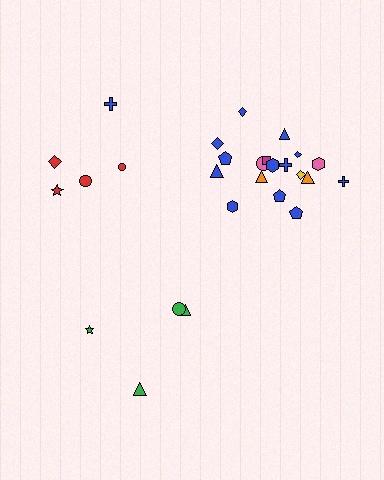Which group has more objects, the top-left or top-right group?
The top-right group.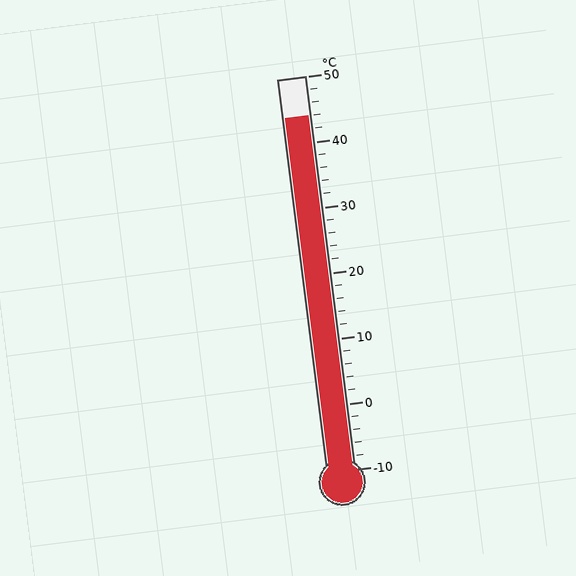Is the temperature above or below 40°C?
The temperature is above 40°C.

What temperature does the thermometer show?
The thermometer shows approximately 44°C.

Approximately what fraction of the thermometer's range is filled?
The thermometer is filled to approximately 90% of its range.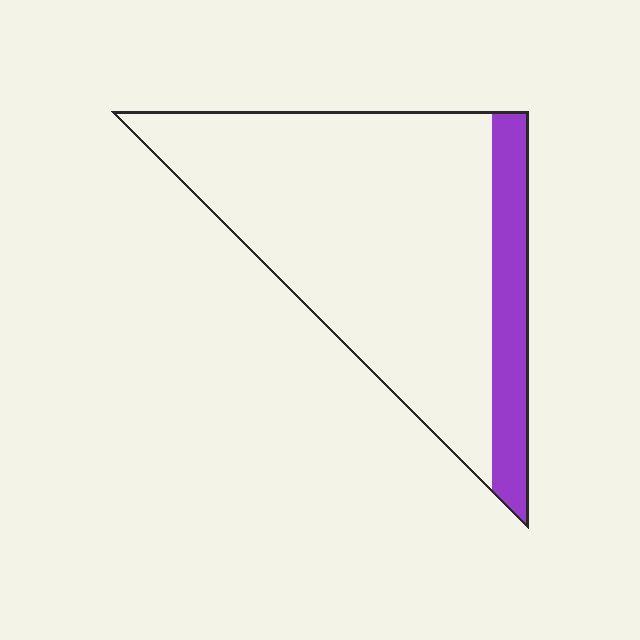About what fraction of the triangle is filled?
About one sixth (1/6).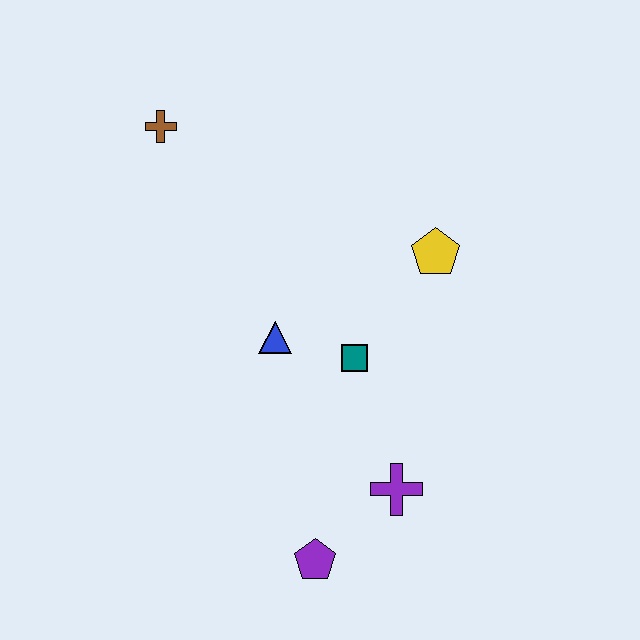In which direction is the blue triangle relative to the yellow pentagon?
The blue triangle is to the left of the yellow pentagon.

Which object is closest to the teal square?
The blue triangle is closest to the teal square.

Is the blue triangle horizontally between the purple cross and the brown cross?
Yes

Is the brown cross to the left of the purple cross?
Yes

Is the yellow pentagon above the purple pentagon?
Yes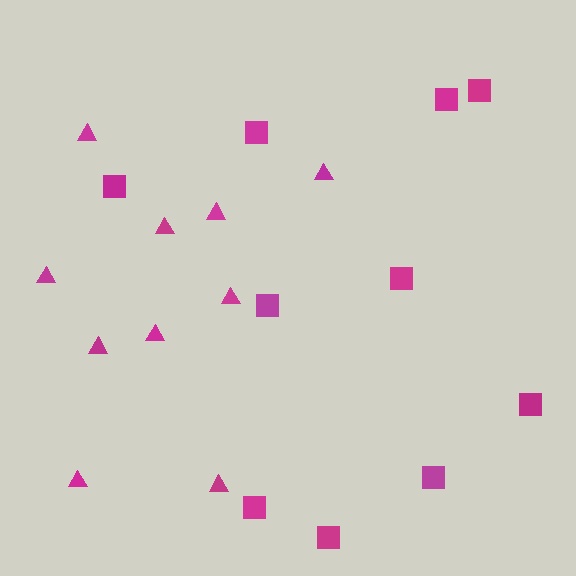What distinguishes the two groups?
There are 2 groups: one group of squares (10) and one group of triangles (10).